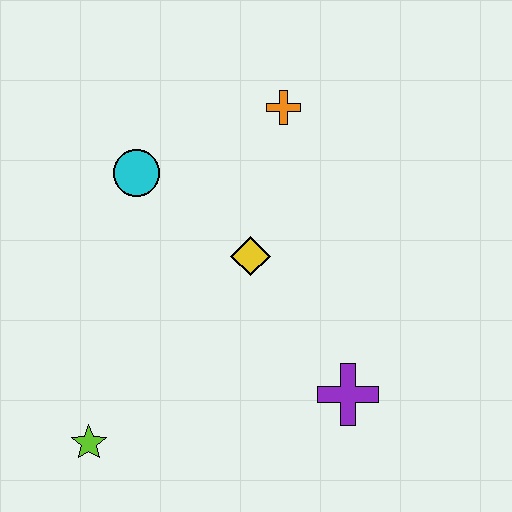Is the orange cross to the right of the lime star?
Yes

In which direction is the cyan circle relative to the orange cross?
The cyan circle is to the left of the orange cross.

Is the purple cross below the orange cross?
Yes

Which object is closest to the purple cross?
The yellow diamond is closest to the purple cross.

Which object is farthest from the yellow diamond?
The lime star is farthest from the yellow diamond.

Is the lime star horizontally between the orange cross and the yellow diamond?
No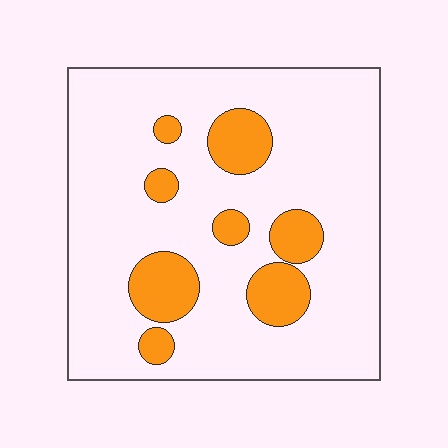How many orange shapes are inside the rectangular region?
8.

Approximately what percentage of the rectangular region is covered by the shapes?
Approximately 15%.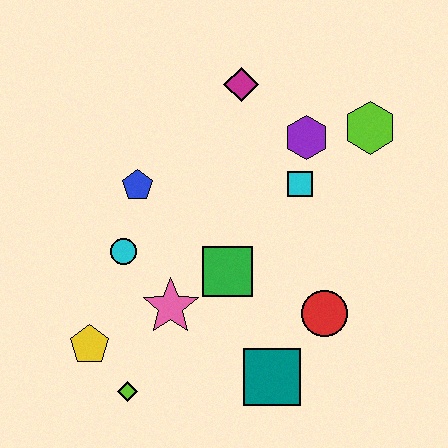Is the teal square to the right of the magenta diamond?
Yes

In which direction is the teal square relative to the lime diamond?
The teal square is to the right of the lime diamond.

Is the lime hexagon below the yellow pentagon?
No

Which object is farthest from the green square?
The lime hexagon is farthest from the green square.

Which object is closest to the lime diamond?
The yellow pentagon is closest to the lime diamond.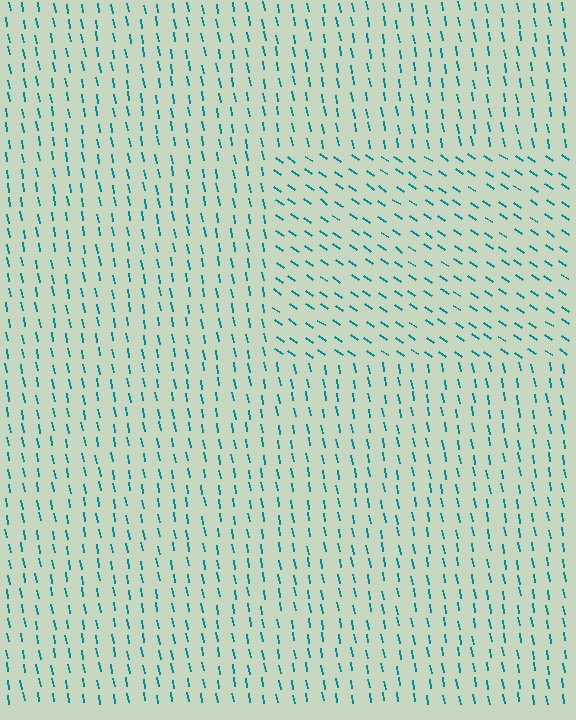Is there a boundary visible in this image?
Yes, there is a texture boundary formed by a change in line orientation.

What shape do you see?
I see a rectangle.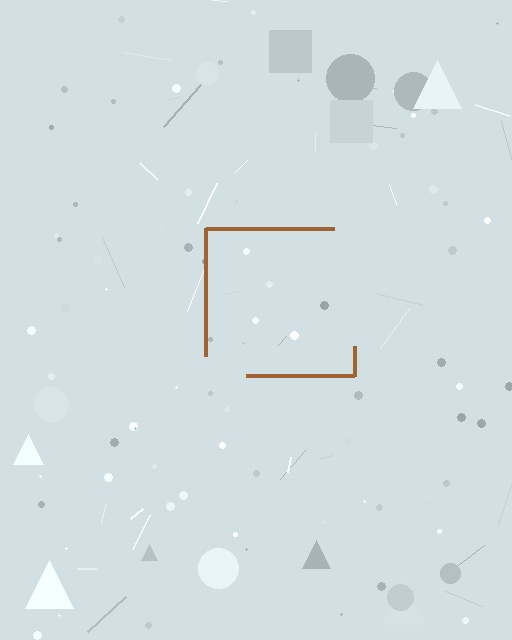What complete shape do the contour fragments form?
The contour fragments form a square.